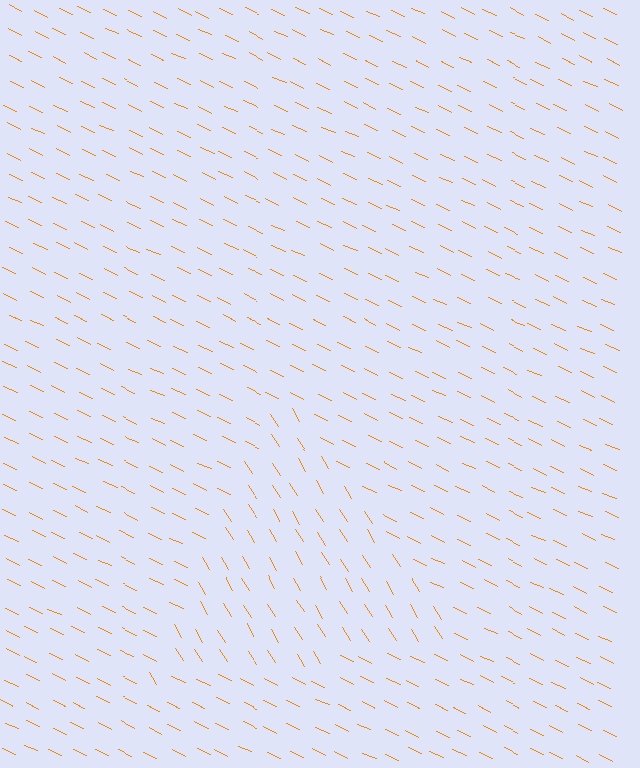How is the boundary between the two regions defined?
The boundary is defined purely by a change in line orientation (approximately 34 degrees difference). All lines are the same color and thickness.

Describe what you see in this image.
The image is filled with small orange line segments. A triangle region in the image has lines oriented differently from the surrounding lines, creating a visible texture boundary.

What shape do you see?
I see a triangle.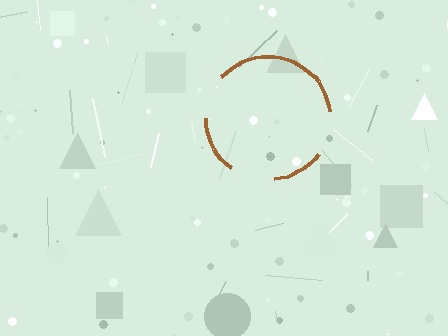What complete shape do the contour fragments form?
The contour fragments form a circle.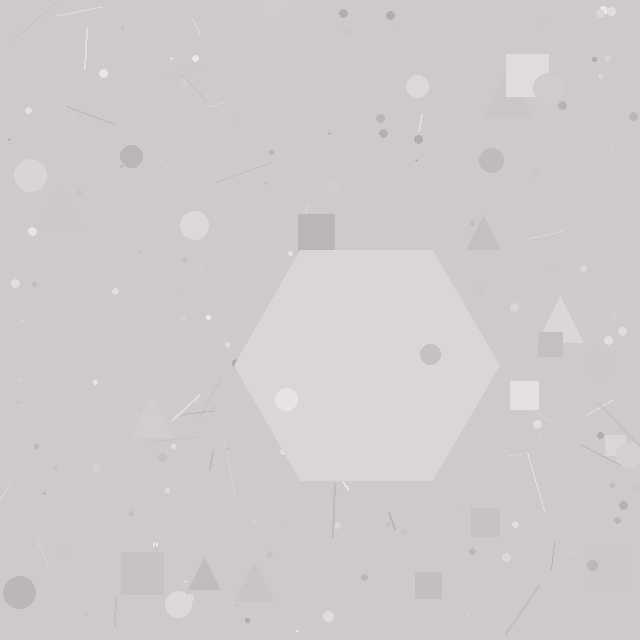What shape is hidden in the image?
A hexagon is hidden in the image.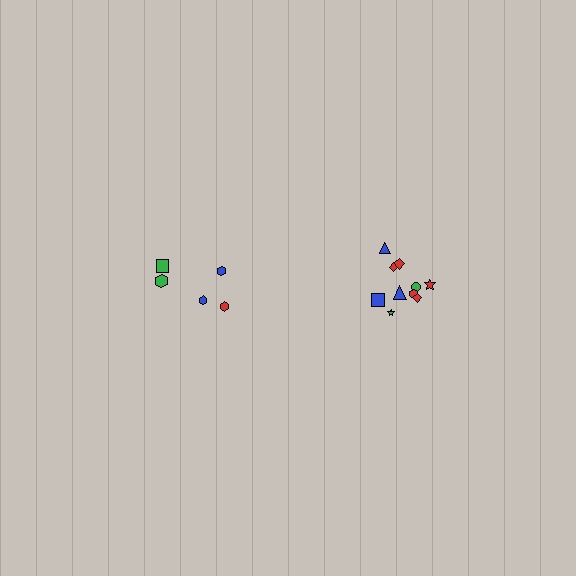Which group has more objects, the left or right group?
The right group.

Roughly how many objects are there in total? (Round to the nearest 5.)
Roughly 15 objects in total.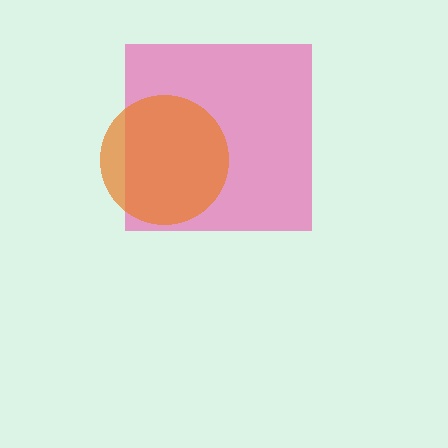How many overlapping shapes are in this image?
There are 2 overlapping shapes in the image.